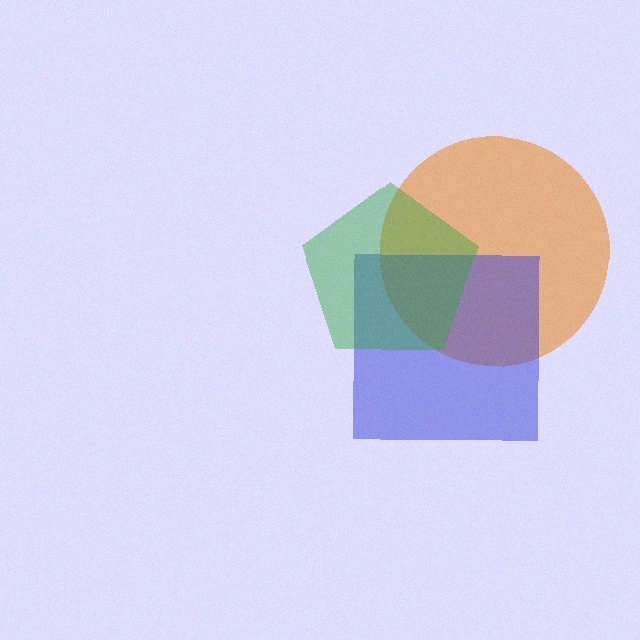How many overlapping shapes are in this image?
There are 3 overlapping shapes in the image.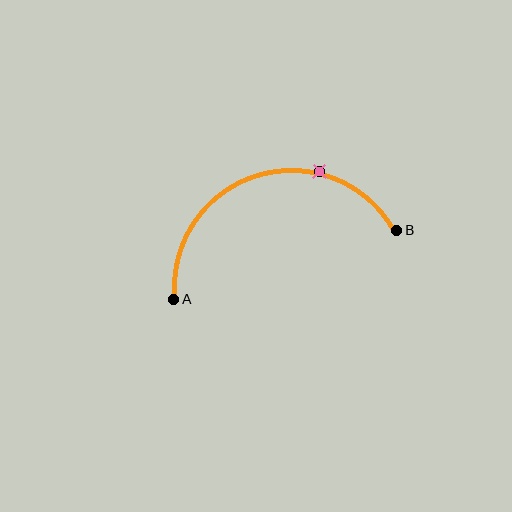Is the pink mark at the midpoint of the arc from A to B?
No. The pink mark lies on the arc but is closer to endpoint B. The arc midpoint would be at the point on the curve equidistant along the arc from both A and B.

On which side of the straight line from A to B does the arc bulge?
The arc bulges above the straight line connecting A and B.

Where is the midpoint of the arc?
The arc midpoint is the point on the curve farthest from the straight line joining A and B. It sits above that line.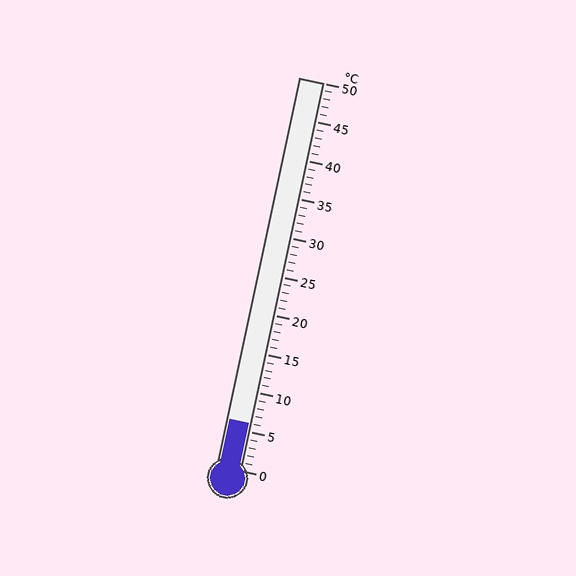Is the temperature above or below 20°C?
The temperature is below 20°C.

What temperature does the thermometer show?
The thermometer shows approximately 6°C.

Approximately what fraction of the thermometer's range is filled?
The thermometer is filled to approximately 10% of its range.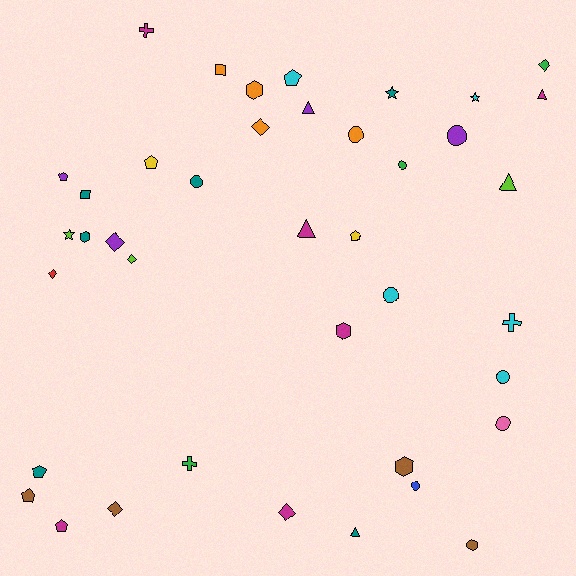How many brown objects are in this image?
There are 4 brown objects.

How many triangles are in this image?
There are 5 triangles.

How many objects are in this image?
There are 40 objects.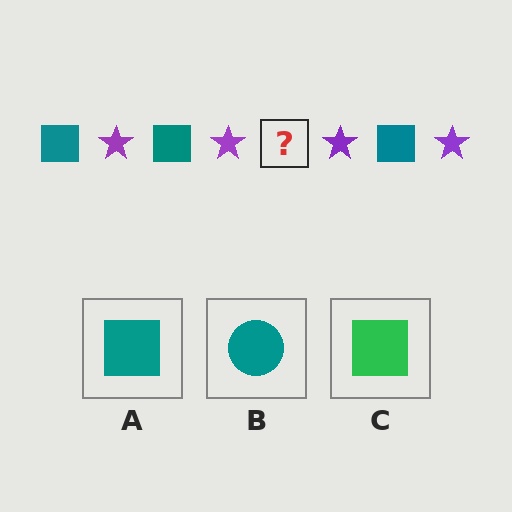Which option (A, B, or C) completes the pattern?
A.